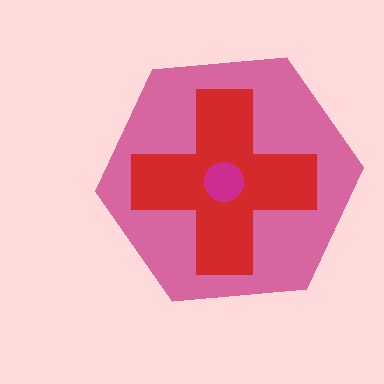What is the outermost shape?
The pink hexagon.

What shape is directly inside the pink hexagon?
The red cross.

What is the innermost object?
The magenta circle.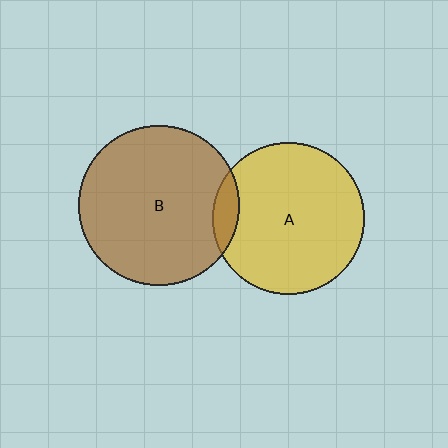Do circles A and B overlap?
Yes.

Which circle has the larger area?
Circle B (brown).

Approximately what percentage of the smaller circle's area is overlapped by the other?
Approximately 10%.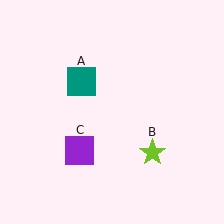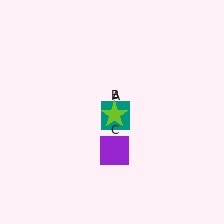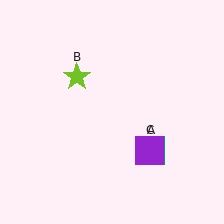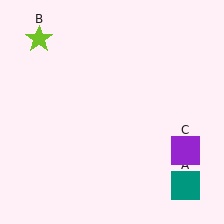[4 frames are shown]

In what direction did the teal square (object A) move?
The teal square (object A) moved down and to the right.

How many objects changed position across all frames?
3 objects changed position: teal square (object A), lime star (object B), purple square (object C).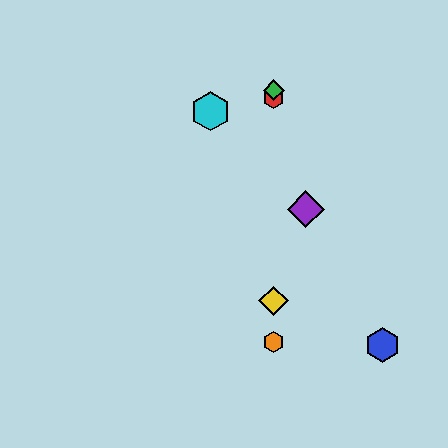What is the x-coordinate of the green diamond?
The green diamond is at x≈274.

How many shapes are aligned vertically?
4 shapes (the red hexagon, the green diamond, the yellow diamond, the orange hexagon) are aligned vertically.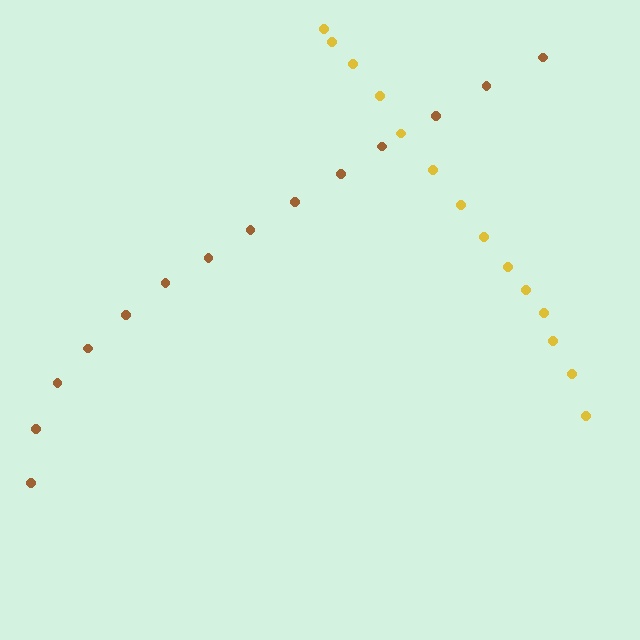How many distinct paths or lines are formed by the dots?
There are 2 distinct paths.